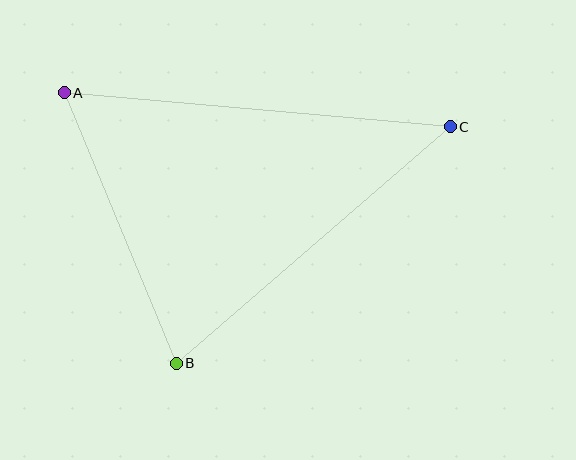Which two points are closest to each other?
Points A and B are closest to each other.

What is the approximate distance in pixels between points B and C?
The distance between B and C is approximately 362 pixels.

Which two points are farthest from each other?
Points A and C are farthest from each other.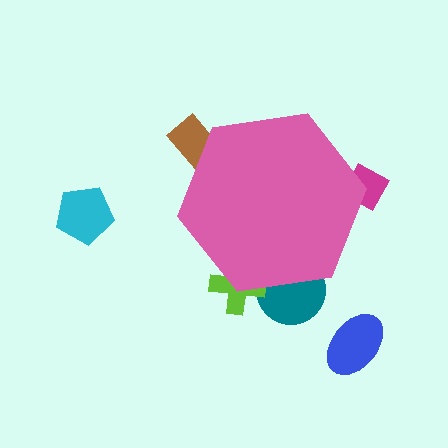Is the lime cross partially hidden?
Yes, the lime cross is partially hidden behind the pink hexagon.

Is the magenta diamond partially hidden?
Yes, the magenta diamond is partially hidden behind the pink hexagon.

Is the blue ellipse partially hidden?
No, the blue ellipse is fully visible.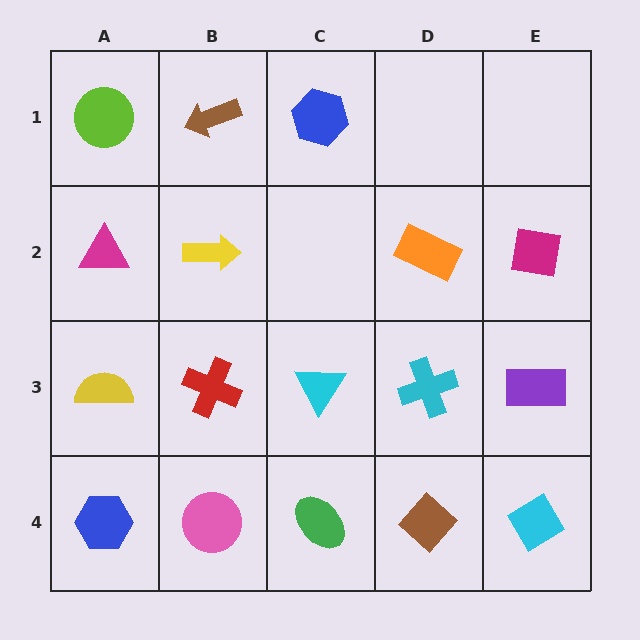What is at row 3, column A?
A yellow semicircle.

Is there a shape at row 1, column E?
No, that cell is empty.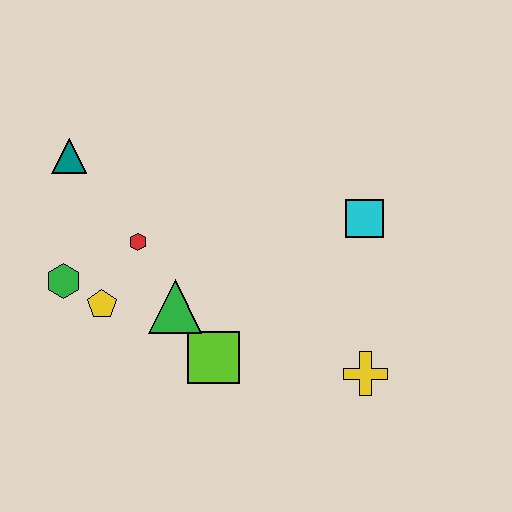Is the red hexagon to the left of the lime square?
Yes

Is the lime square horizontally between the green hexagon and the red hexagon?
No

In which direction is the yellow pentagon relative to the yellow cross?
The yellow pentagon is to the left of the yellow cross.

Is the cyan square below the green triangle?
No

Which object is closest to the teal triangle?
The red hexagon is closest to the teal triangle.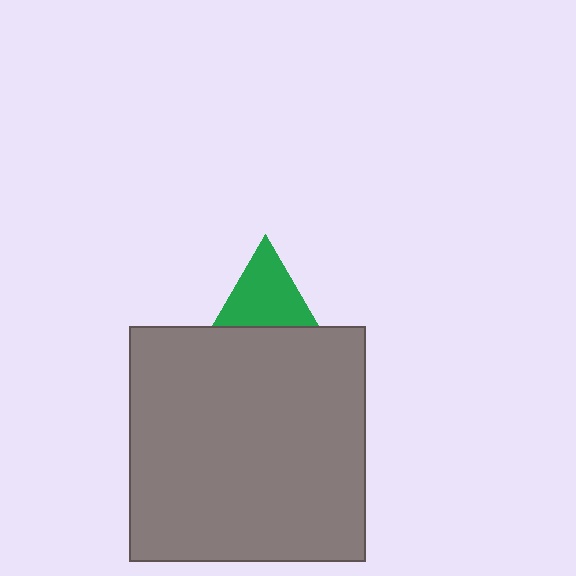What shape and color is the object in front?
The object in front is a gray square.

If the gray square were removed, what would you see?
You would see the complete green triangle.